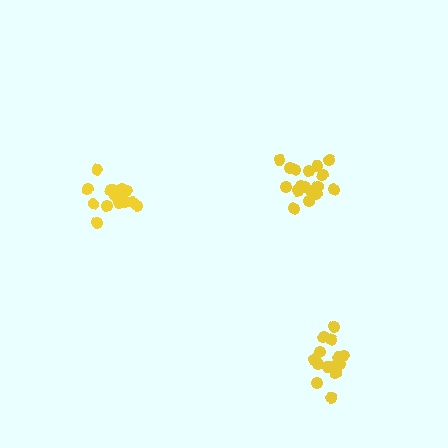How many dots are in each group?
Group 1: 16 dots, Group 2: 17 dots, Group 3: 18 dots (51 total).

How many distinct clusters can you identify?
There are 3 distinct clusters.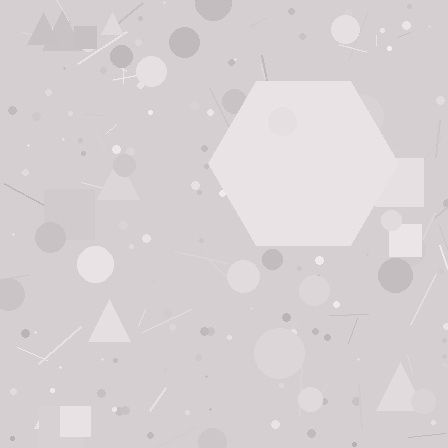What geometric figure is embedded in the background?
A hexagon is embedded in the background.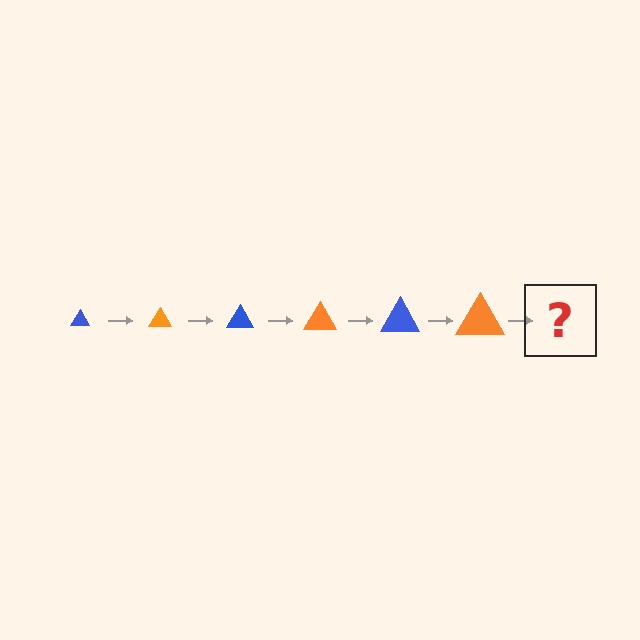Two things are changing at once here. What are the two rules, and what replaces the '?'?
The two rules are that the triangle grows larger each step and the color cycles through blue and orange. The '?' should be a blue triangle, larger than the previous one.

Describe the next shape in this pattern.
It should be a blue triangle, larger than the previous one.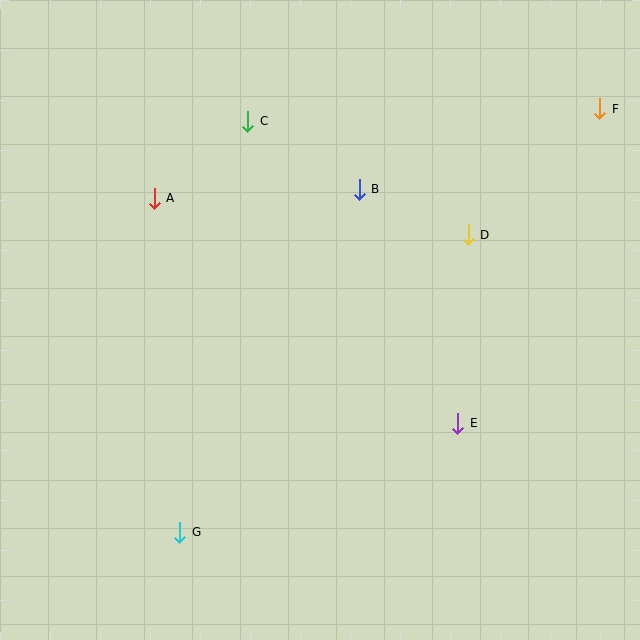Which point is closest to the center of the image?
Point B at (359, 189) is closest to the center.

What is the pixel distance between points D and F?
The distance between D and F is 182 pixels.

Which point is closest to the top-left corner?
Point A is closest to the top-left corner.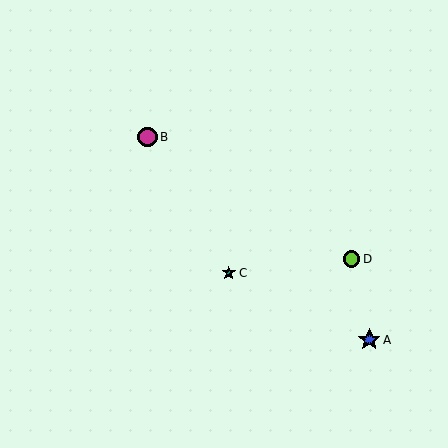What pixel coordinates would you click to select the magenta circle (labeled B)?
Click at (147, 137) to select the magenta circle B.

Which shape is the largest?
The blue star (labeled A) is the largest.